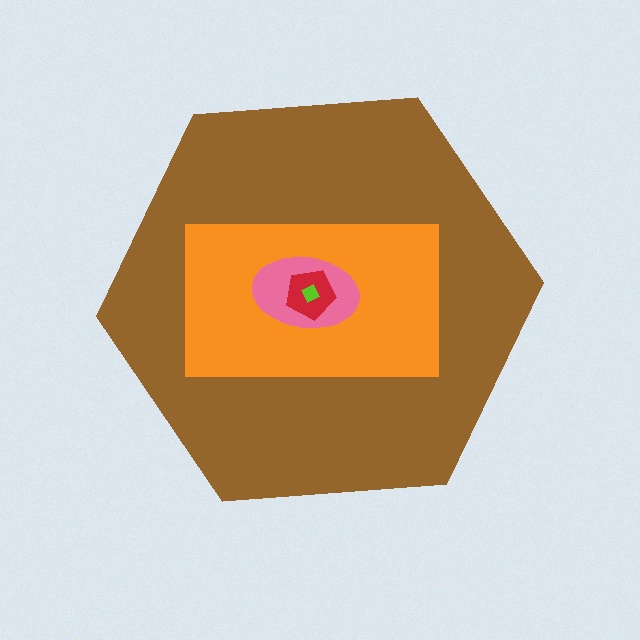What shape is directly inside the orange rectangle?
The pink ellipse.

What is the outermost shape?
The brown hexagon.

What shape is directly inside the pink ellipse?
The red pentagon.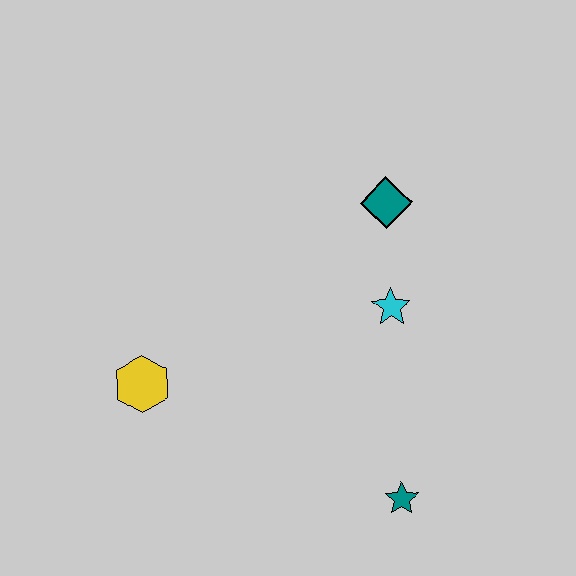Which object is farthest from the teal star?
The teal diamond is farthest from the teal star.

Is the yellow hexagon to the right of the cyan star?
No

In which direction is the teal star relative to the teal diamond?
The teal star is below the teal diamond.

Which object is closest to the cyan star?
The teal diamond is closest to the cyan star.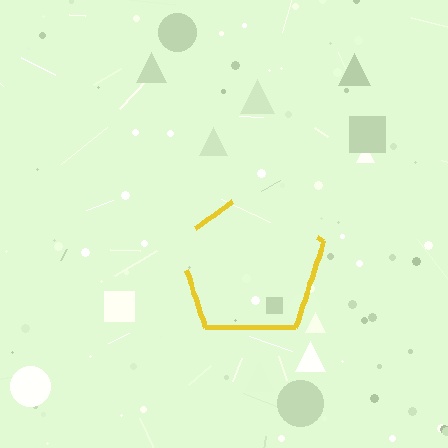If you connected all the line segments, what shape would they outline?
They would outline a pentagon.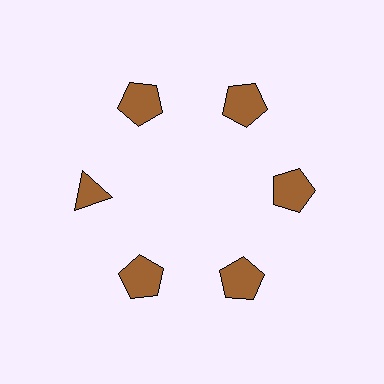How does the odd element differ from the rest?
It has a different shape: triangle instead of pentagon.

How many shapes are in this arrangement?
There are 6 shapes arranged in a ring pattern.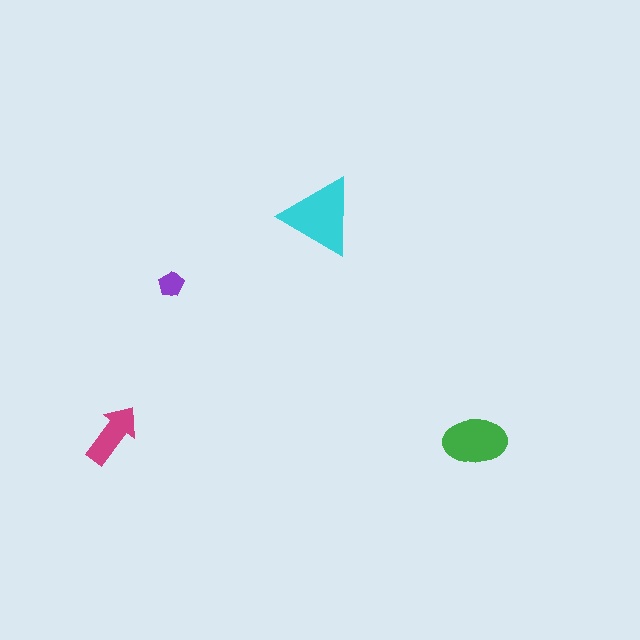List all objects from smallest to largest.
The purple pentagon, the magenta arrow, the green ellipse, the cyan triangle.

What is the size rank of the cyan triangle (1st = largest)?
1st.